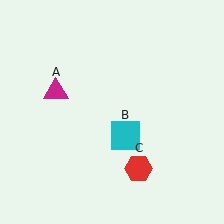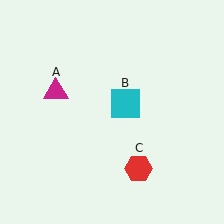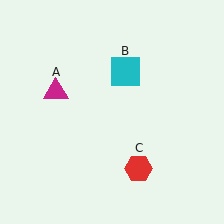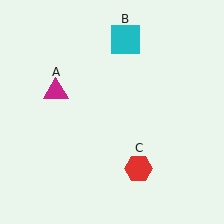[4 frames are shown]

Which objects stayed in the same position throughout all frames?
Magenta triangle (object A) and red hexagon (object C) remained stationary.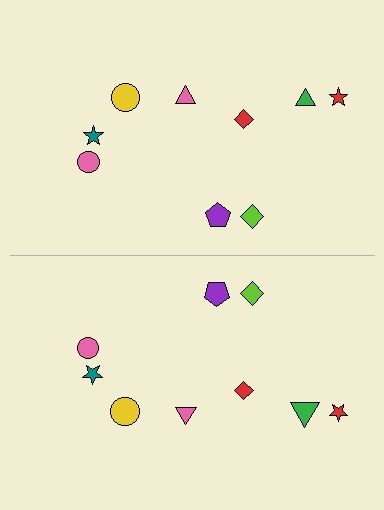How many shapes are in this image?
There are 18 shapes in this image.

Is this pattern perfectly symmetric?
No, the pattern is not perfectly symmetric. The green triangle on the bottom side has a different size than its mirror counterpart.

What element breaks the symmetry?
The green triangle on the bottom side has a different size than its mirror counterpart.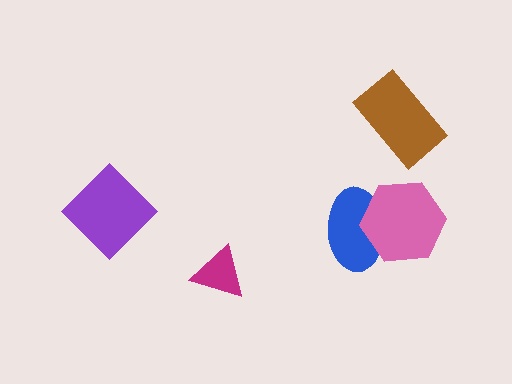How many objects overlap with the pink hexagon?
1 object overlaps with the pink hexagon.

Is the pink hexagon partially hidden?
No, no other shape covers it.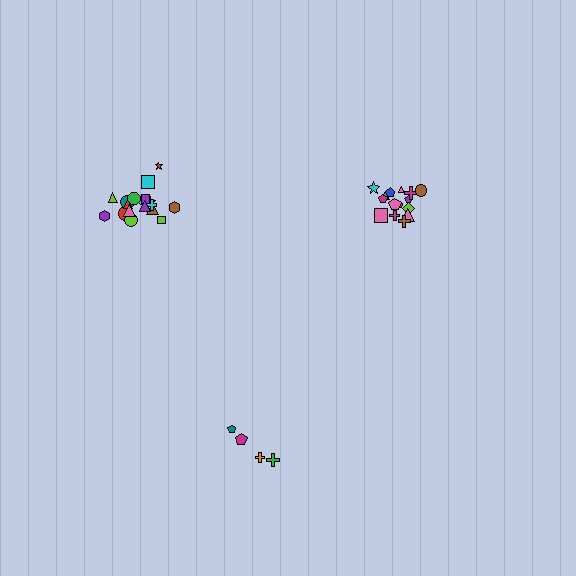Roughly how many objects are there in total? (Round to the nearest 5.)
Roughly 35 objects in total.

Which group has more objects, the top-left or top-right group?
The top-left group.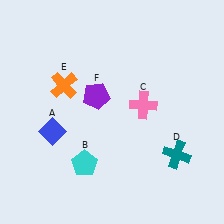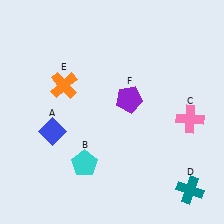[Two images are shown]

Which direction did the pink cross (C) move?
The pink cross (C) moved right.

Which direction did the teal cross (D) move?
The teal cross (D) moved down.